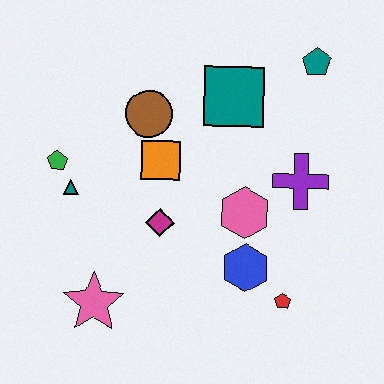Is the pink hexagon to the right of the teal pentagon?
No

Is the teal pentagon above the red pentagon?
Yes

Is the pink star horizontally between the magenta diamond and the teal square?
No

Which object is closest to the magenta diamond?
The orange square is closest to the magenta diamond.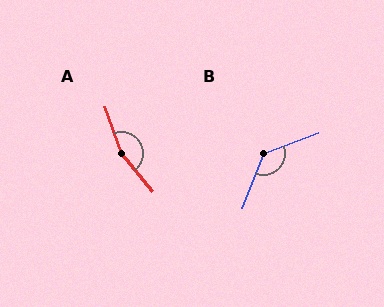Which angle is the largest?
A, at approximately 159 degrees.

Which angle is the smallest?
B, at approximately 132 degrees.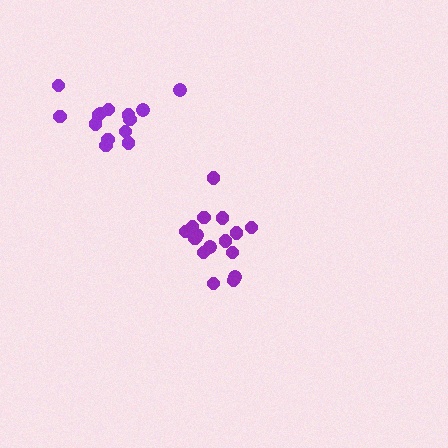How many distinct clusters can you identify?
There are 2 distinct clusters.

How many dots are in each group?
Group 1: 16 dots, Group 2: 14 dots (30 total).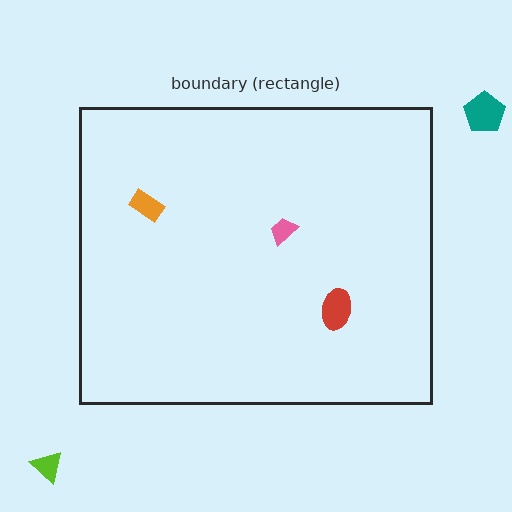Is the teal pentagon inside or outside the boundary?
Outside.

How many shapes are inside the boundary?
3 inside, 2 outside.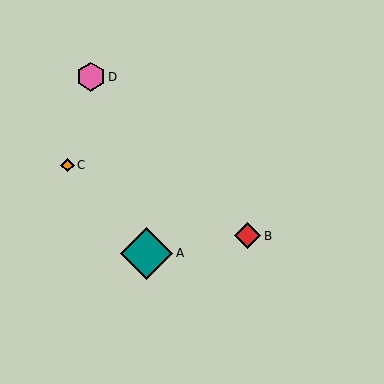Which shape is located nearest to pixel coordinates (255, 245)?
The red diamond (labeled B) at (248, 236) is nearest to that location.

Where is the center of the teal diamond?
The center of the teal diamond is at (146, 253).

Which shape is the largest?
The teal diamond (labeled A) is the largest.